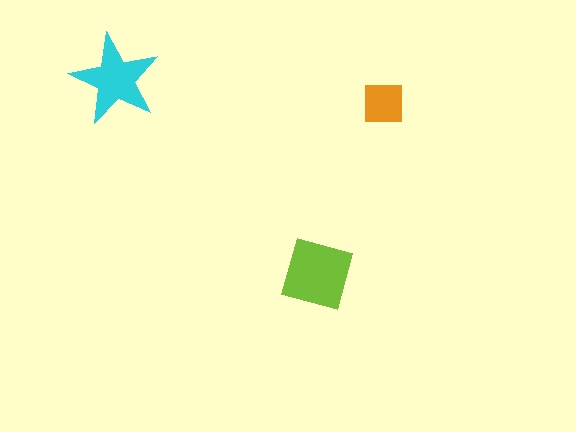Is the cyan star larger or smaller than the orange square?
Larger.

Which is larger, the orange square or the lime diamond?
The lime diamond.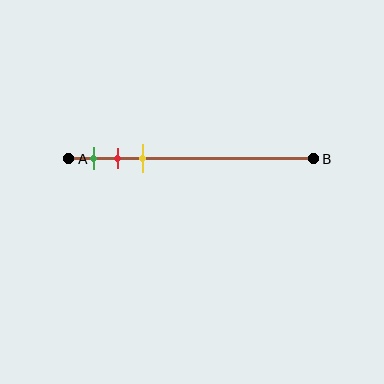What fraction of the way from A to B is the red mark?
The red mark is approximately 20% (0.2) of the way from A to B.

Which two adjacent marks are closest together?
The red and yellow marks are the closest adjacent pair.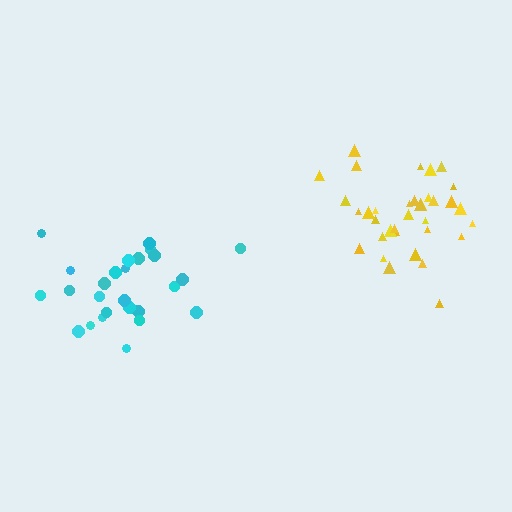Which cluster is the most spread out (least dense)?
Cyan.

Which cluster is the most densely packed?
Yellow.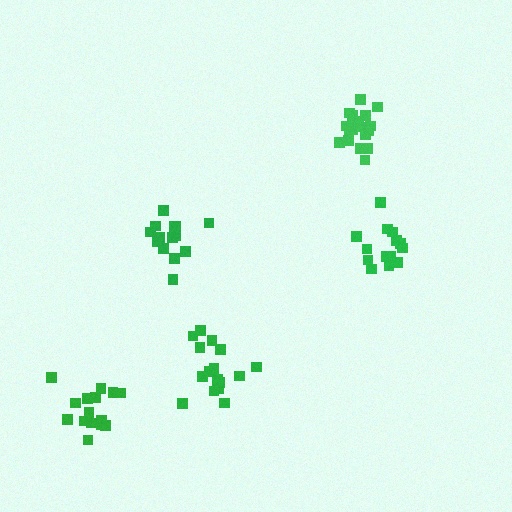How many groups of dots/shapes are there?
There are 5 groups.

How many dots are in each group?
Group 1: 17 dots, Group 2: 15 dots, Group 3: 14 dots, Group 4: 19 dots, Group 5: 14 dots (79 total).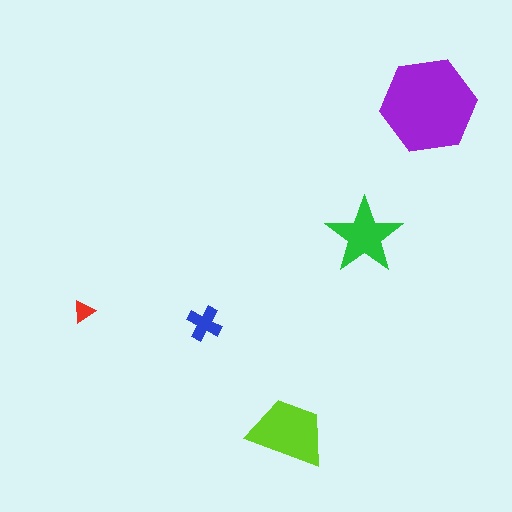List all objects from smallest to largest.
The red triangle, the blue cross, the green star, the lime trapezoid, the purple hexagon.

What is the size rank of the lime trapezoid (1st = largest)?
2nd.